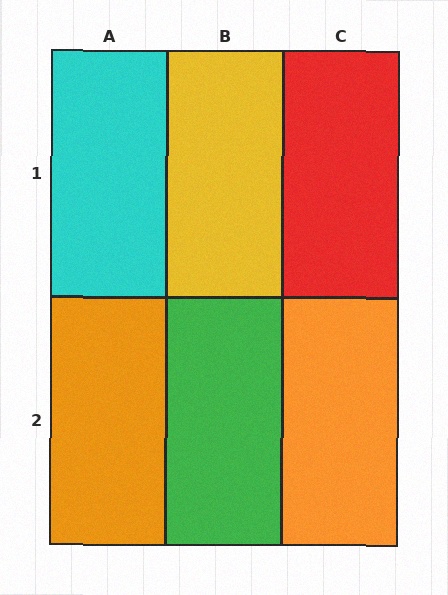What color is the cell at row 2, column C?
Orange.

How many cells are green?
1 cell is green.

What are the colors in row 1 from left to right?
Cyan, yellow, red.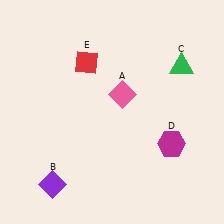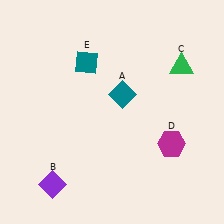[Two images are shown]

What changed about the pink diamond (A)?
In Image 1, A is pink. In Image 2, it changed to teal.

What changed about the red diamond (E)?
In Image 1, E is red. In Image 2, it changed to teal.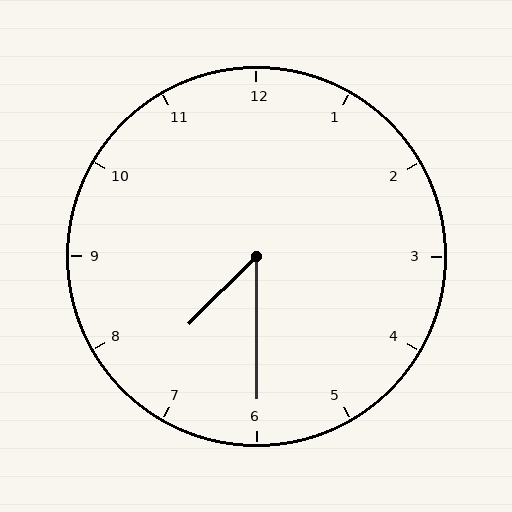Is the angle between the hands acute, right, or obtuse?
It is acute.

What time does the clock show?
7:30.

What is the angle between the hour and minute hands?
Approximately 45 degrees.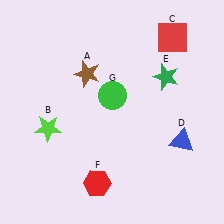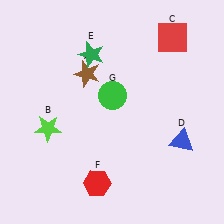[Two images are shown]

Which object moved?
The green star (E) moved left.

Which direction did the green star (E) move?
The green star (E) moved left.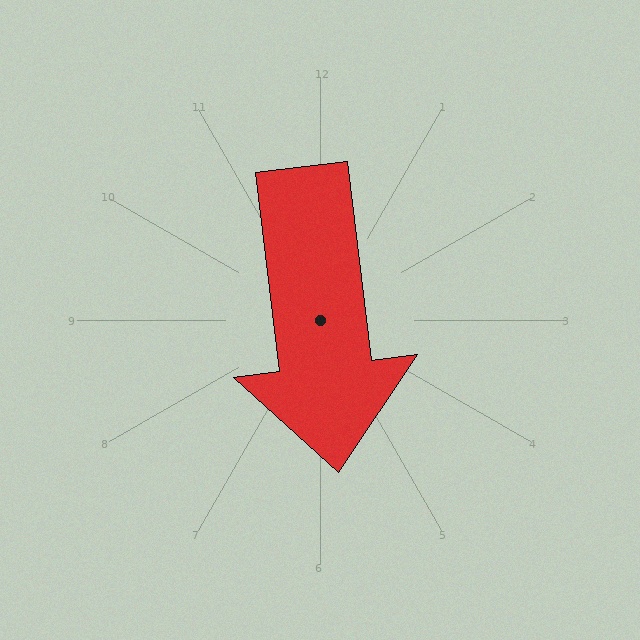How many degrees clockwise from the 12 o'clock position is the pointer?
Approximately 173 degrees.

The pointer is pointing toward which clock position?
Roughly 6 o'clock.